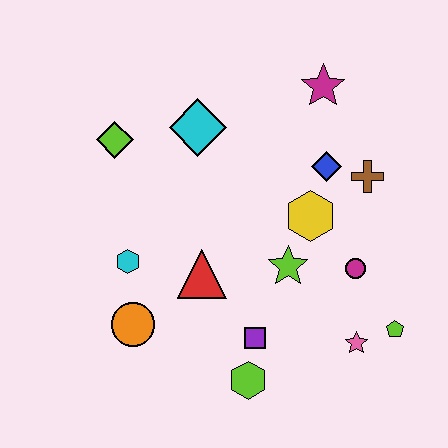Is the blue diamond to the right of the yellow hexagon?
Yes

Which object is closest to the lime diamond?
The cyan diamond is closest to the lime diamond.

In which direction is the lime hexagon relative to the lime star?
The lime hexagon is below the lime star.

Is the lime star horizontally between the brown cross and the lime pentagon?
No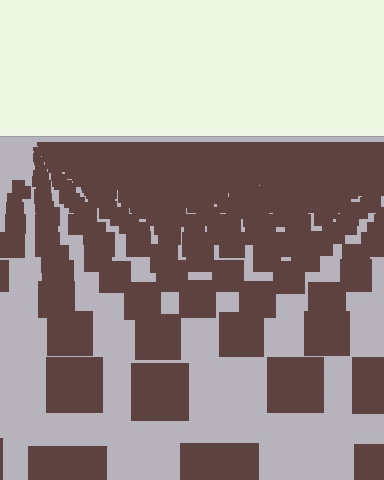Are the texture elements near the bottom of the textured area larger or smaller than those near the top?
Larger. Near the bottom, elements are closer to the viewer and appear at a bigger on-screen size.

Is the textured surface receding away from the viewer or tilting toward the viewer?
The surface is receding away from the viewer. Texture elements get smaller and denser toward the top.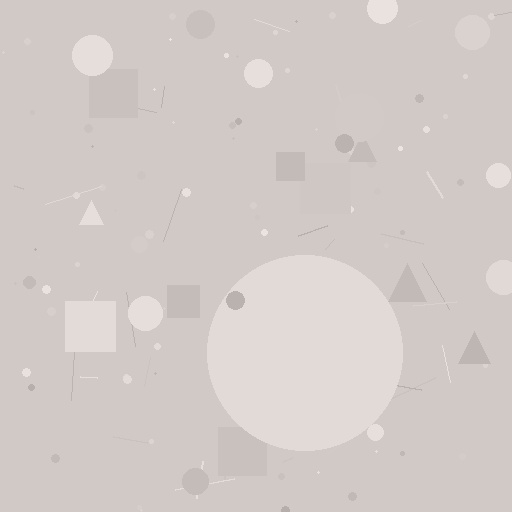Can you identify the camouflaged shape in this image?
The camouflaged shape is a circle.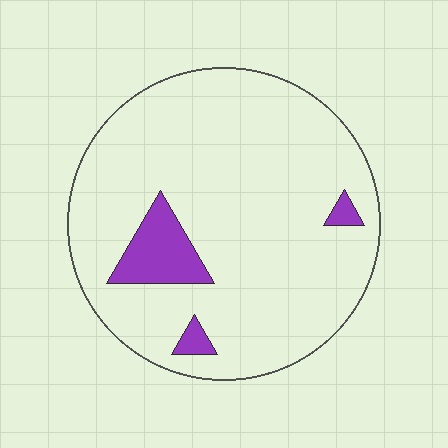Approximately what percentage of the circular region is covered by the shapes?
Approximately 10%.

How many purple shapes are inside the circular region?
3.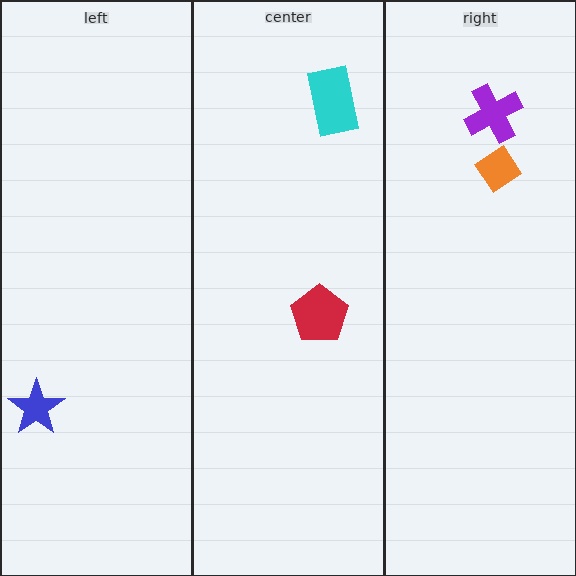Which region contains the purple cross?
The right region.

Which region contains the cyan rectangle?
The center region.